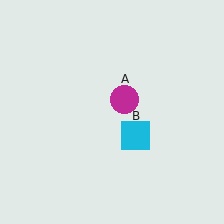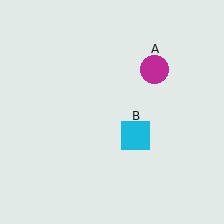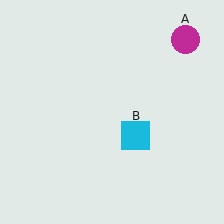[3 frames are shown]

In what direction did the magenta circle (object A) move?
The magenta circle (object A) moved up and to the right.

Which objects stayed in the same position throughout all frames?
Cyan square (object B) remained stationary.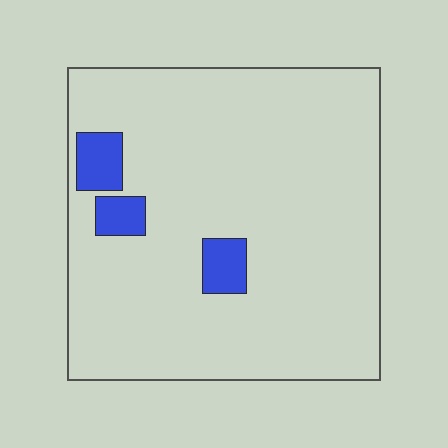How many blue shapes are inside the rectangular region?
3.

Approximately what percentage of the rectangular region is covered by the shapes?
Approximately 5%.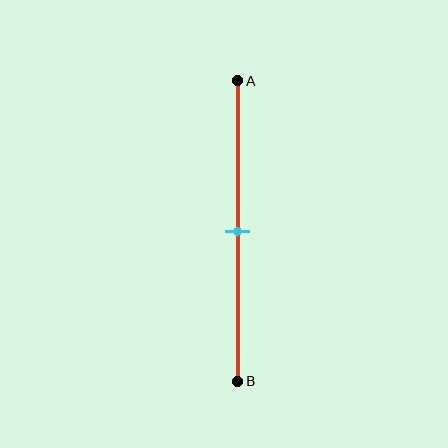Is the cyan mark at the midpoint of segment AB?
Yes, the mark is approximately at the midpoint.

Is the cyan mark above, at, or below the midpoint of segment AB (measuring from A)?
The cyan mark is approximately at the midpoint of segment AB.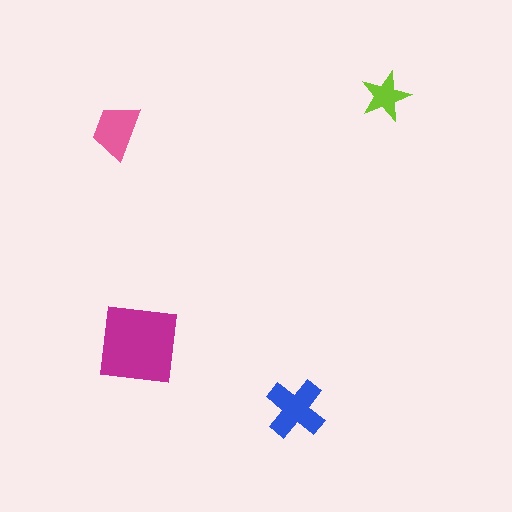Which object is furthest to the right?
The lime star is rightmost.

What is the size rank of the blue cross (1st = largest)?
2nd.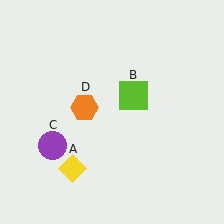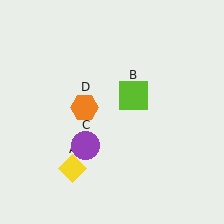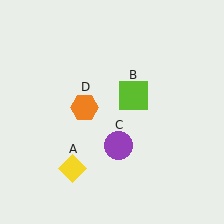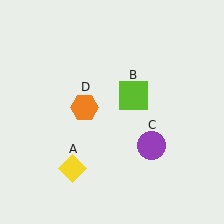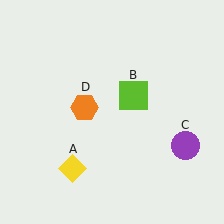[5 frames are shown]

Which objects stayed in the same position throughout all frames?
Yellow diamond (object A) and lime square (object B) and orange hexagon (object D) remained stationary.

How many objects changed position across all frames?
1 object changed position: purple circle (object C).